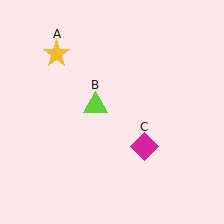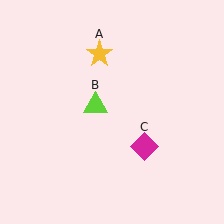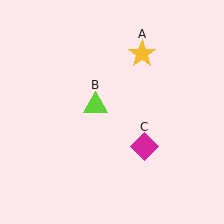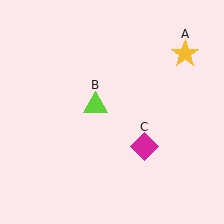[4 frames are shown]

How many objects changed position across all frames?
1 object changed position: yellow star (object A).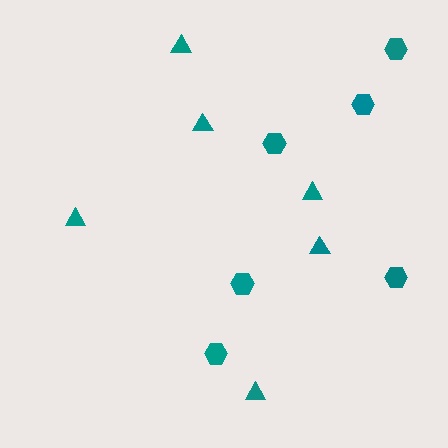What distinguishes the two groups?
There are 2 groups: one group of triangles (6) and one group of hexagons (6).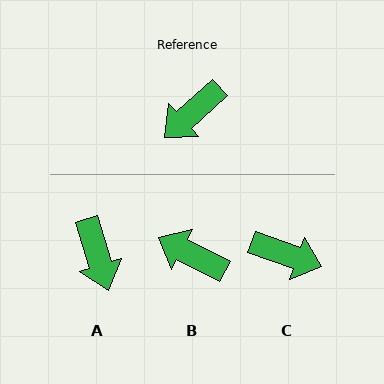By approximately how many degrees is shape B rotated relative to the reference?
Approximately 69 degrees clockwise.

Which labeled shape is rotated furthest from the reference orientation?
C, about 119 degrees away.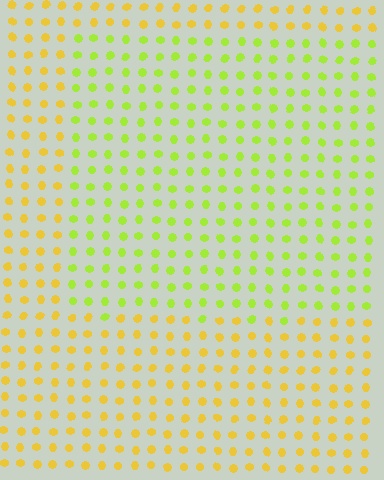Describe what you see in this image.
The image is filled with small yellow elements in a uniform arrangement. A rectangle-shaped region is visible where the elements are tinted to a slightly different hue, forming a subtle color boundary.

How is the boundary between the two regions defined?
The boundary is defined purely by a slight shift in hue (about 37 degrees). Spacing, size, and orientation are identical on both sides.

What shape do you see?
I see a rectangle.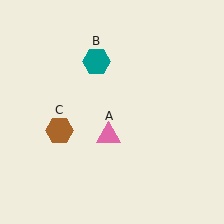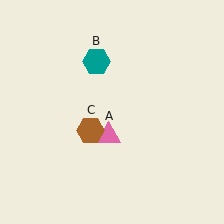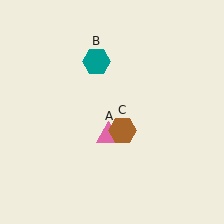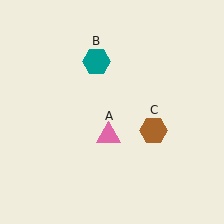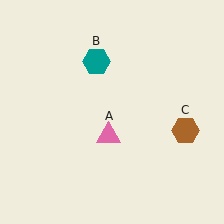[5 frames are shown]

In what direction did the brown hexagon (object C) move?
The brown hexagon (object C) moved right.